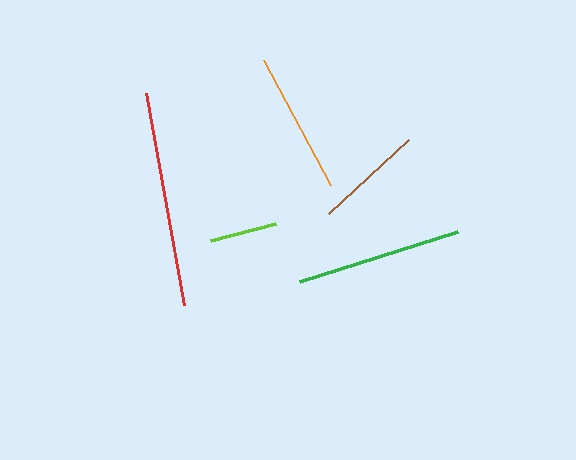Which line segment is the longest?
The red line is the longest at approximately 215 pixels.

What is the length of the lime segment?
The lime segment is approximately 68 pixels long.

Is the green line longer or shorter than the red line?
The red line is longer than the green line.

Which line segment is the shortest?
The lime line is the shortest at approximately 68 pixels.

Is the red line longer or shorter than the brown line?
The red line is longer than the brown line.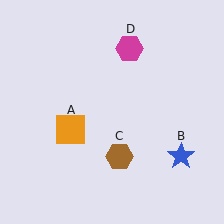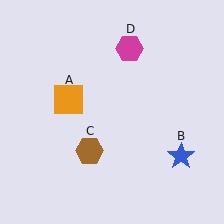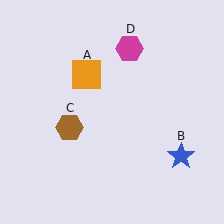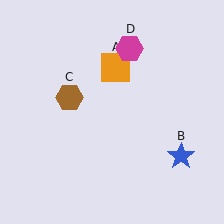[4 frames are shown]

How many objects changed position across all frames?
2 objects changed position: orange square (object A), brown hexagon (object C).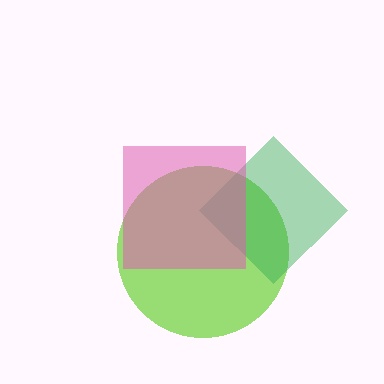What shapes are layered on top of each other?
The layered shapes are: a lime circle, a green diamond, a pink square.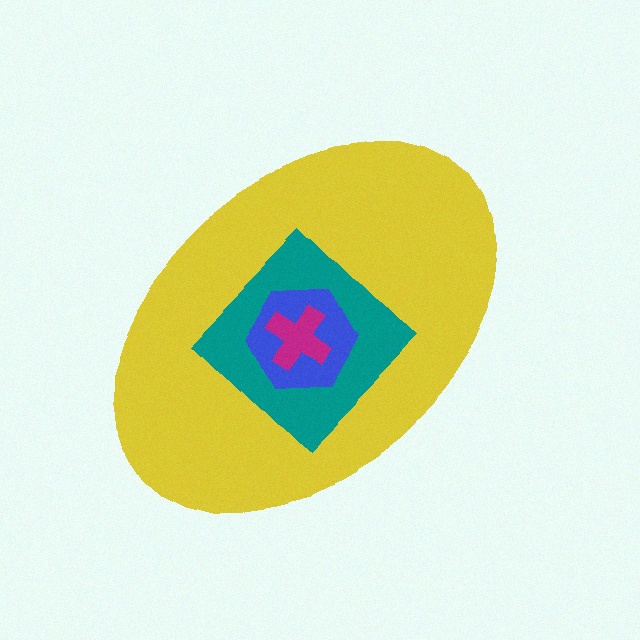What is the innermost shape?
The magenta cross.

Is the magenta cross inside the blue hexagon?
Yes.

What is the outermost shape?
The yellow ellipse.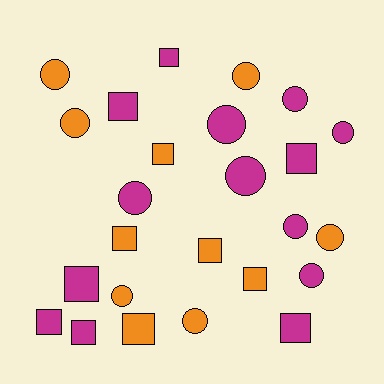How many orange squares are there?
There are 5 orange squares.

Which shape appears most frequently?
Circle, with 13 objects.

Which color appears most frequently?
Magenta, with 14 objects.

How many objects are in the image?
There are 25 objects.